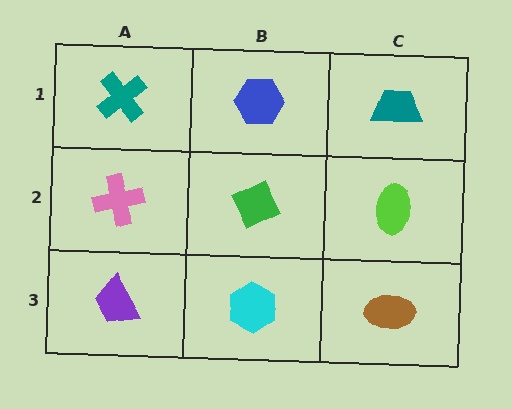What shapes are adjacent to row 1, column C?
A lime ellipse (row 2, column C), a blue hexagon (row 1, column B).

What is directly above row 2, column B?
A blue hexagon.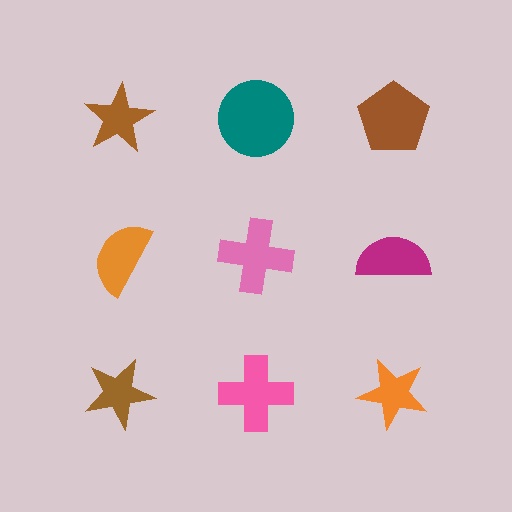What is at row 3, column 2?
A pink cross.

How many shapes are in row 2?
3 shapes.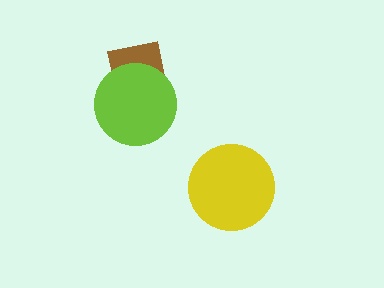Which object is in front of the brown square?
The lime circle is in front of the brown square.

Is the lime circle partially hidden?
No, no other shape covers it.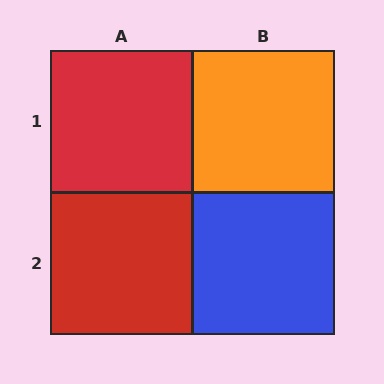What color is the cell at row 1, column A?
Red.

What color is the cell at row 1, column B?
Orange.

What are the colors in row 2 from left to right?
Red, blue.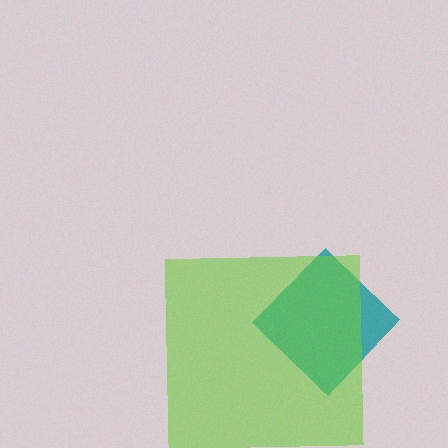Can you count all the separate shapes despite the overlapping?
Yes, there are 2 separate shapes.